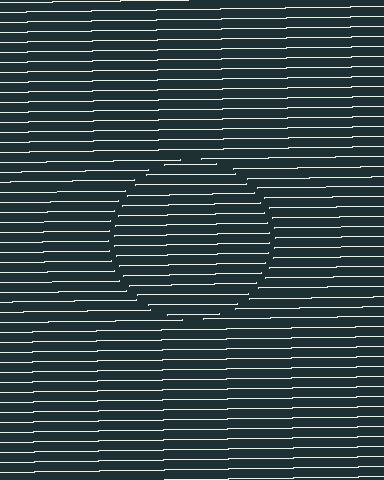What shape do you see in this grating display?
An illusory circle. The interior of the shape contains the same grating, shifted by half a period — the contour is defined by the phase discontinuity where line-ends from the inner and outer gratings abut.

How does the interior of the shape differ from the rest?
The interior of the shape contains the same grating, shifted by half a period — the contour is defined by the phase discontinuity where line-ends from the inner and outer gratings abut.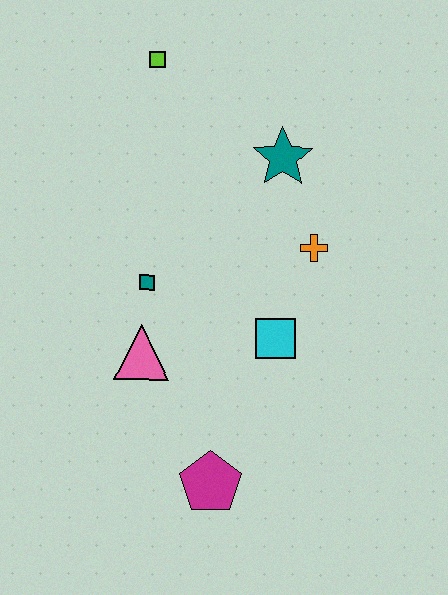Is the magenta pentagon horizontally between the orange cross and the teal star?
No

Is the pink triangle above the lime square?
No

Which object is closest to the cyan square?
The orange cross is closest to the cyan square.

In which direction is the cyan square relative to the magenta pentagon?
The cyan square is above the magenta pentagon.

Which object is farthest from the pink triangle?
The lime square is farthest from the pink triangle.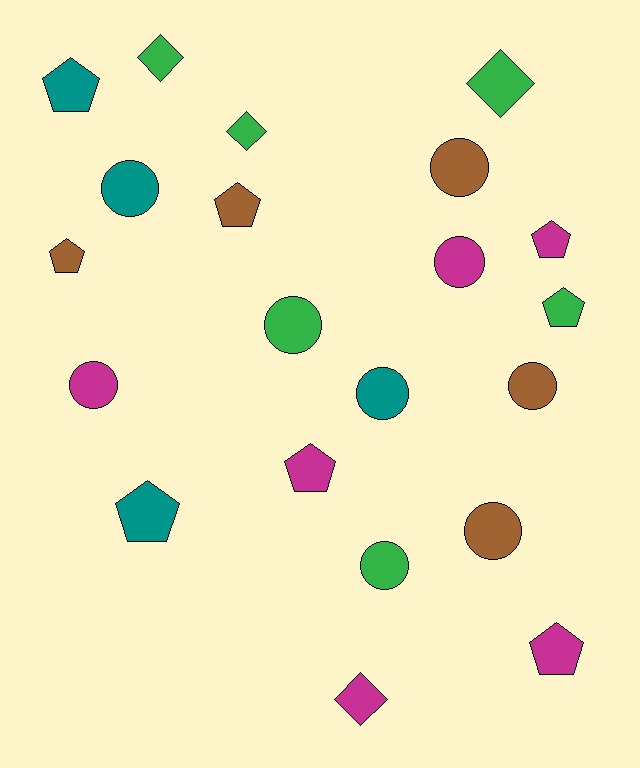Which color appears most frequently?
Green, with 6 objects.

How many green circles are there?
There are 2 green circles.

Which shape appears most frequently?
Circle, with 9 objects.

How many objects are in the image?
There are 21 objects.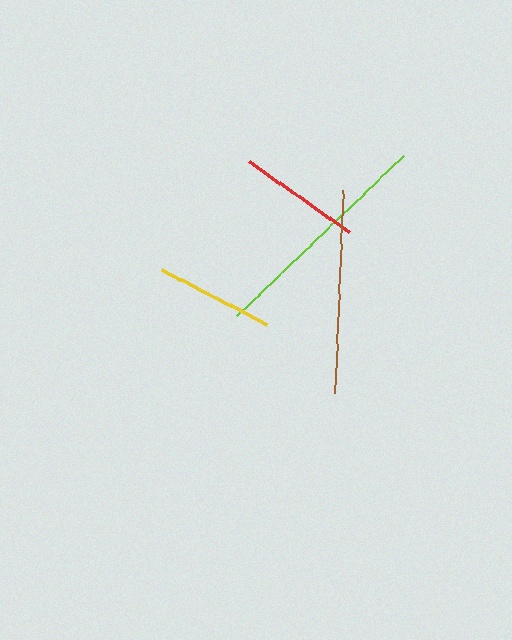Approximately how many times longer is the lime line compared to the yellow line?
The lime line is approximately 1.9 times the length of the yellow line.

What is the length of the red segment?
The red segment is approximately 123 pixels long.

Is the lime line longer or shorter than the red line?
The lime line is longer than the red line.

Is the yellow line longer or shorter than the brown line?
The brown line is longer than the yellow line.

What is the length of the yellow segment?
The yellow segment is approximately 119 pixels long.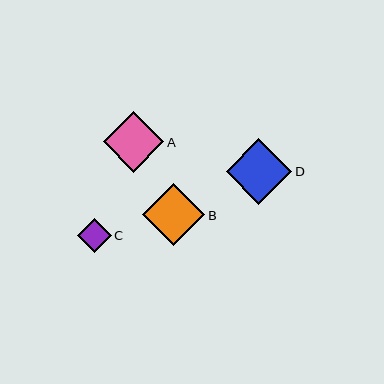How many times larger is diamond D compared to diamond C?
Diamond D is approximately 1.9 times the size of diamond C.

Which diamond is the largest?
Diamond D is the largest with a size of approximately 66 pixels.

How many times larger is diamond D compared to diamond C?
Diamond D is approximately 1.9 times the size of diamond C.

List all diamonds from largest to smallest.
From largest to smallest: D, B, A, C.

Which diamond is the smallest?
Diamond C is the smallest with a size of approximately 34 pixels.